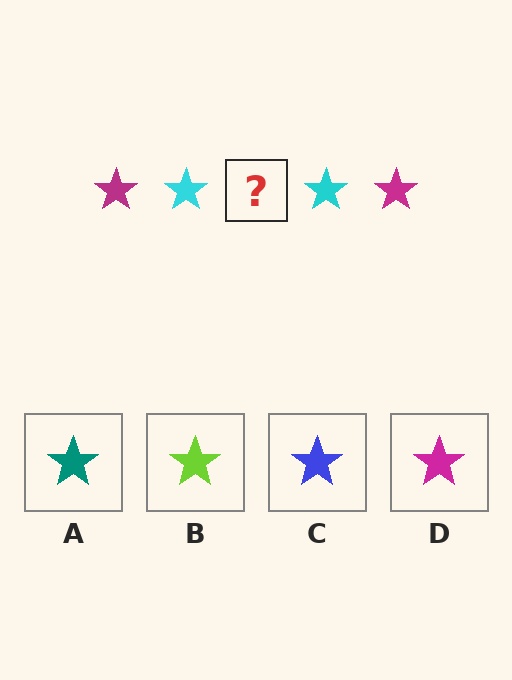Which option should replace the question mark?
Option D.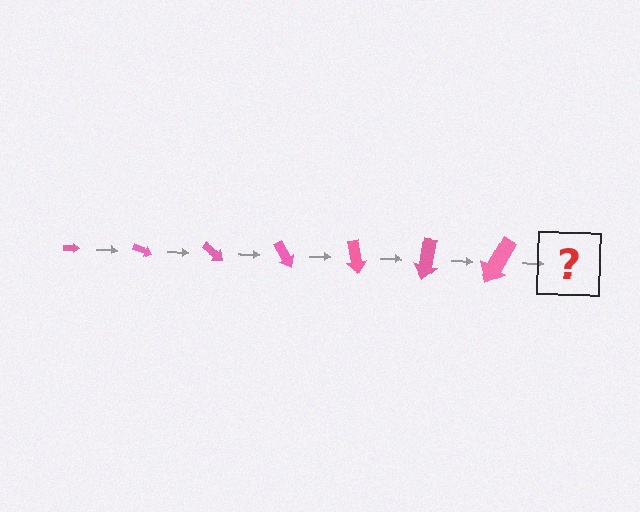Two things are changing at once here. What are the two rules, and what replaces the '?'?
The two rules are that the arrow grows larger each step and it rotates 20 degrees each step. The '?' should be an arrow, larger than the previous one and rotated 140 degrees from the start.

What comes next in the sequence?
The next element should be an arrow, larger than the previous one and rotated 140 degrees from the start.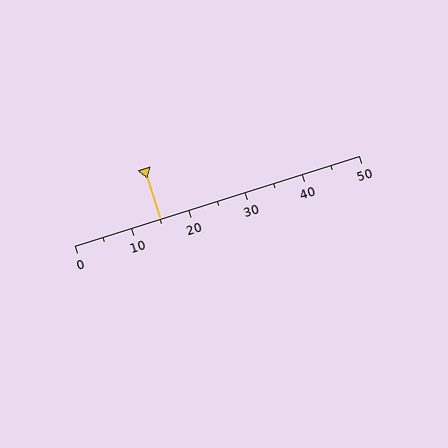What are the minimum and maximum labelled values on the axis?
The axis runs from 0 to 50.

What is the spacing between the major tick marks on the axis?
The major ticks are spaced 10 apart.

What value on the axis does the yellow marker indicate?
The marker indicates approximately 15.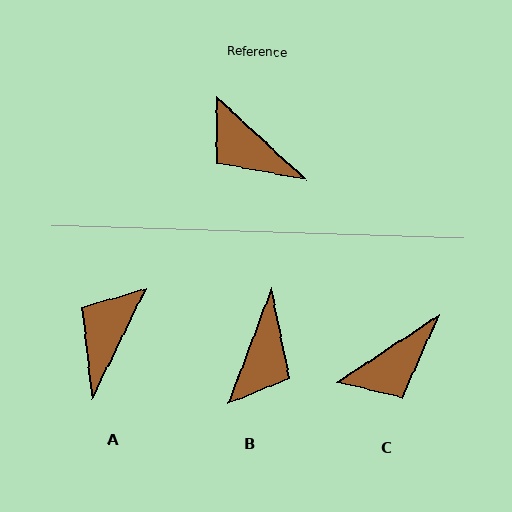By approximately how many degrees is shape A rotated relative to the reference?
Approximately 74 degrees clockwise.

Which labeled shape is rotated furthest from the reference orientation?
B, about 112 degrees away.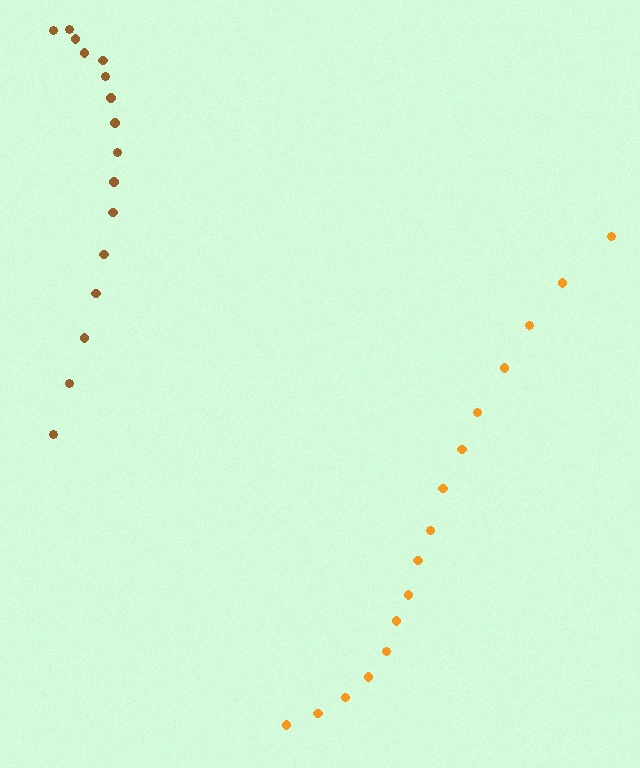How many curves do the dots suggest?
There are 2 distinct paths.